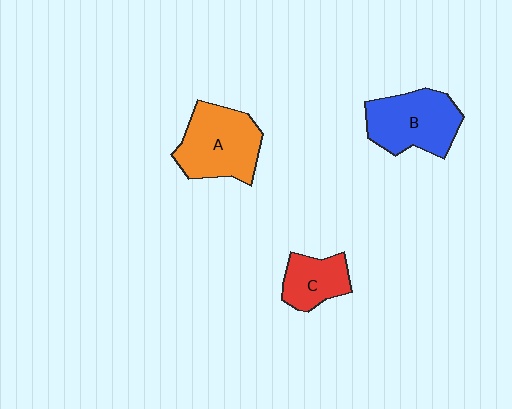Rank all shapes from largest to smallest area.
From largest to smallest: A (orange), B (blue), C (red).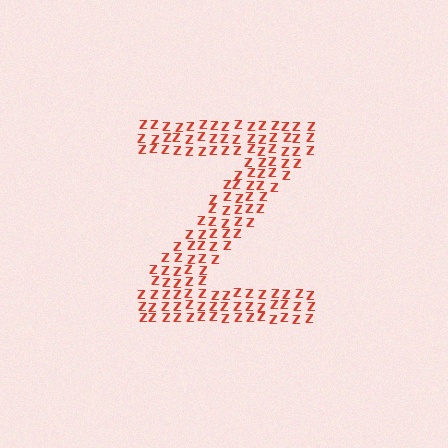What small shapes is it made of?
It is made of small letter Z's.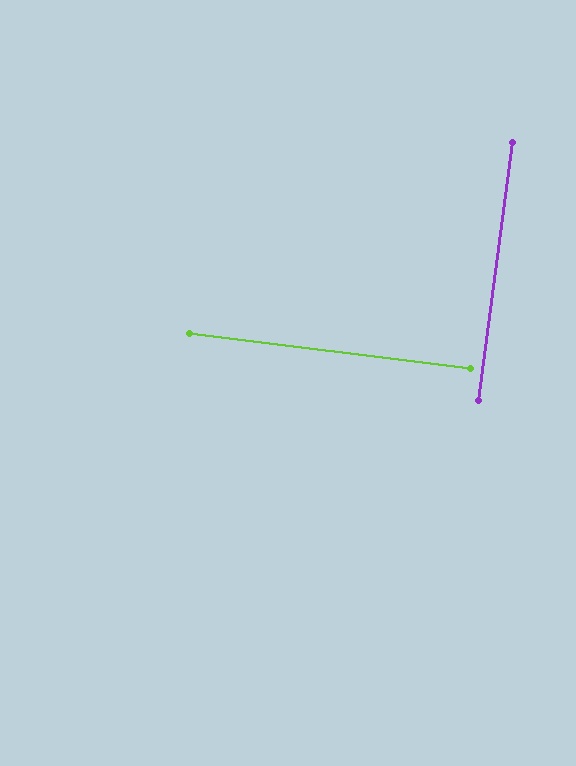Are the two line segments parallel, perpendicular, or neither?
Perpendicular — they meet at approximately 90°.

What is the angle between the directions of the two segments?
Approximately 90 degrees.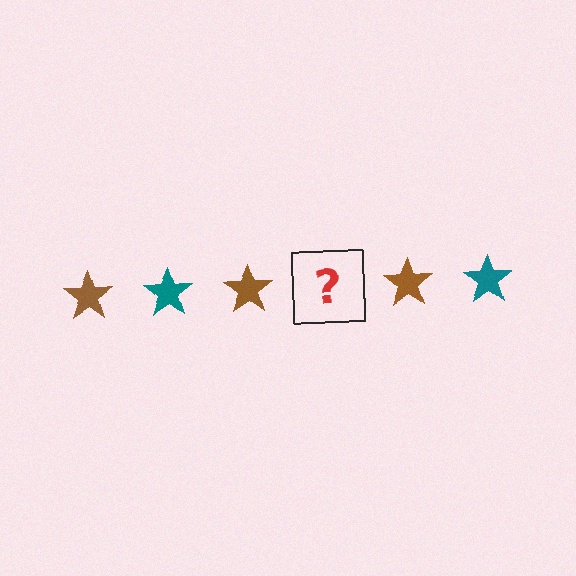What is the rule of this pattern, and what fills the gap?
The rule is that the pattern cycles through brown, teal stars. The gap should be filled with a teal star.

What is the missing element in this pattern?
The missing element is a teal star.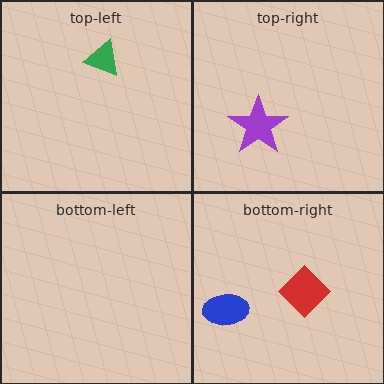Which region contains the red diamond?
The bottom-right region.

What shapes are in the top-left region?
The green triangle.